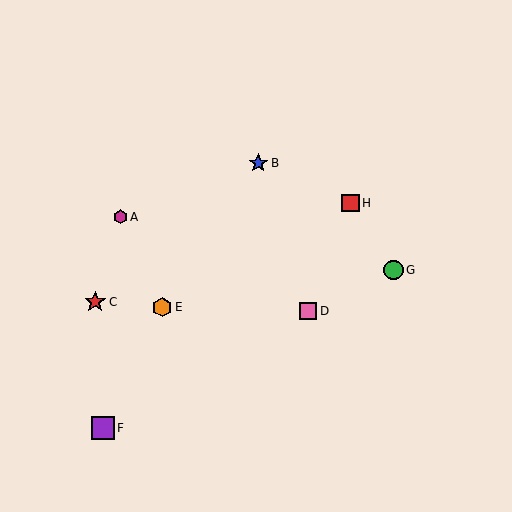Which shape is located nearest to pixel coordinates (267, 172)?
The blue star (labeled B) at (258, 163) is nearest to that location.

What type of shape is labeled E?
Shape E is an orange hexagon.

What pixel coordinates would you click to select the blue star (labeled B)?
Click at (258, 163) to select the blue star B.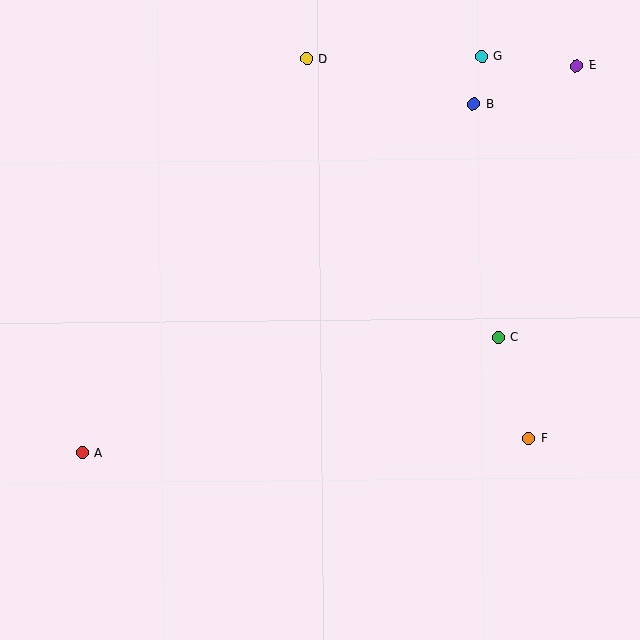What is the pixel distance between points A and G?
The distance between A and G is 562 pixels.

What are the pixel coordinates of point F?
Point F is at (529, 438).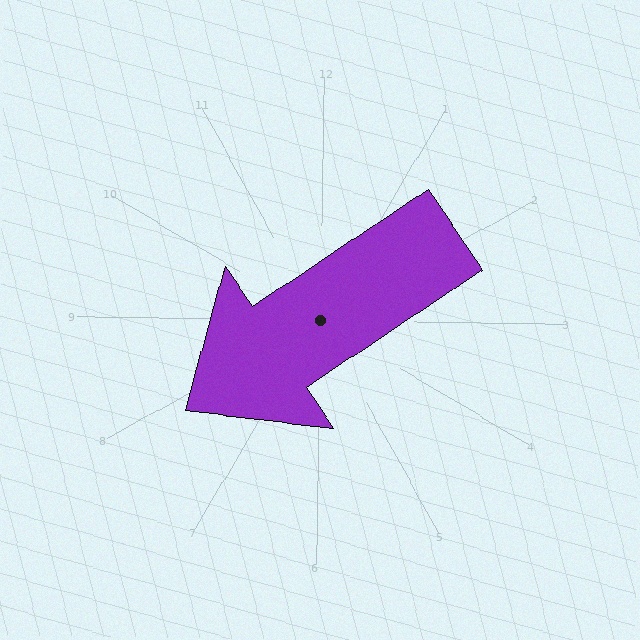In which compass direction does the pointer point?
Southwest.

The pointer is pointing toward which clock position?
Roughly 8 o'clock.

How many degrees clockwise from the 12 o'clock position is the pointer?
Approximately 235 degrees.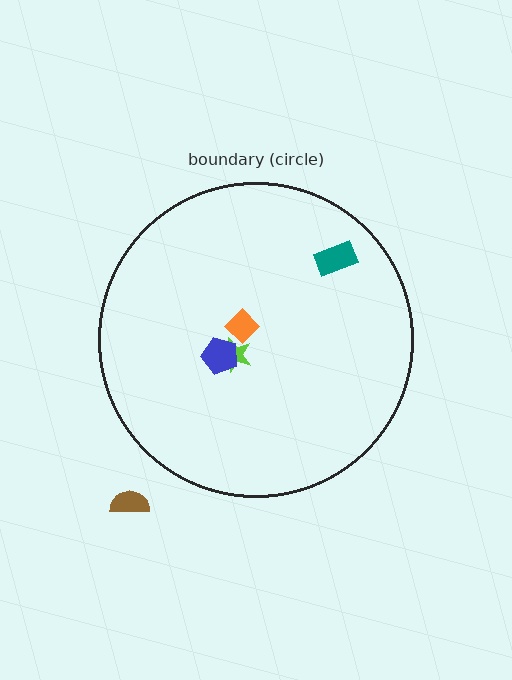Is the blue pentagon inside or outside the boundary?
Inside.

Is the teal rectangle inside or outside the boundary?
Inside.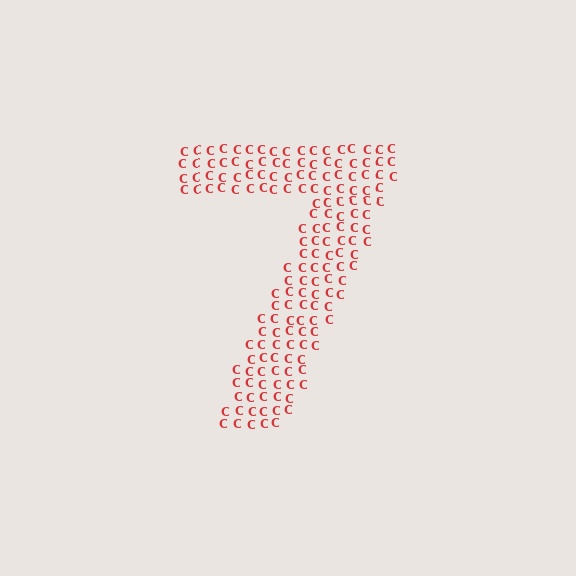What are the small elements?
The small elements are letter C's.